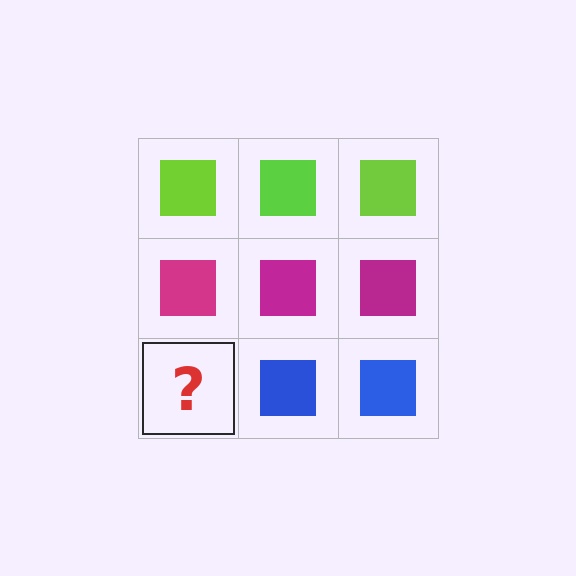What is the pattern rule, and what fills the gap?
The rule is that each row has a consistent color. The gap should be filled with a blue square.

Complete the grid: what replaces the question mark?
The question mark should be replaced with a blue square.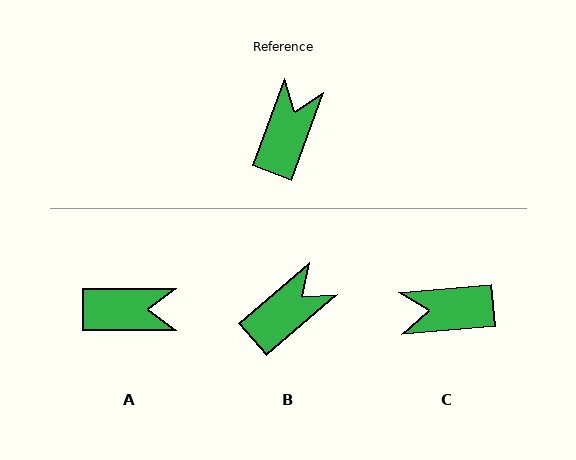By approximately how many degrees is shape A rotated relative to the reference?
Approximately 70 degrees clockwise.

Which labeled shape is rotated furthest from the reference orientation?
C, about 115 degrees away.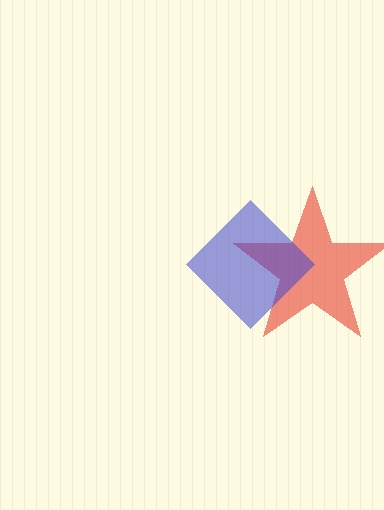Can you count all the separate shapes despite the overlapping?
Yes, there are 2 separate shapes.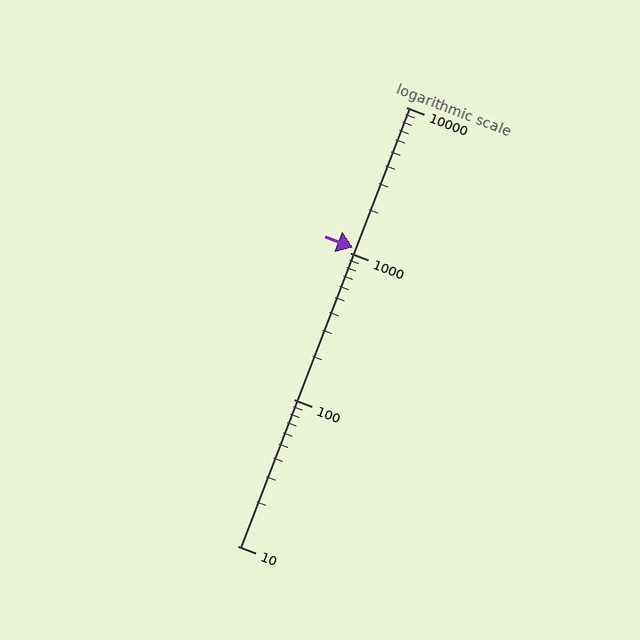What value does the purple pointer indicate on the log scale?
The pointer indicates approximately 1100.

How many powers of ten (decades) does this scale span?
The scale spans 3 decades, from 10 to 10000.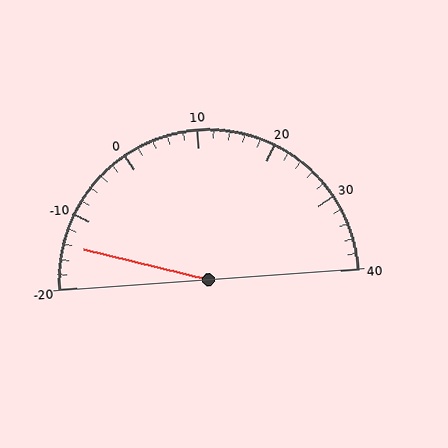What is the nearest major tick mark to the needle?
The nearest major tick mark is -10.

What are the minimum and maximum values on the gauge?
The gauge ranges from -20 to 40.